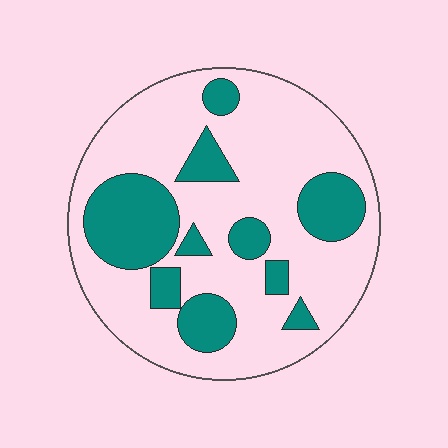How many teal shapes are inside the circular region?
10.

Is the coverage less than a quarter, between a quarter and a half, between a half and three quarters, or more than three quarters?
Between a quarter and a half.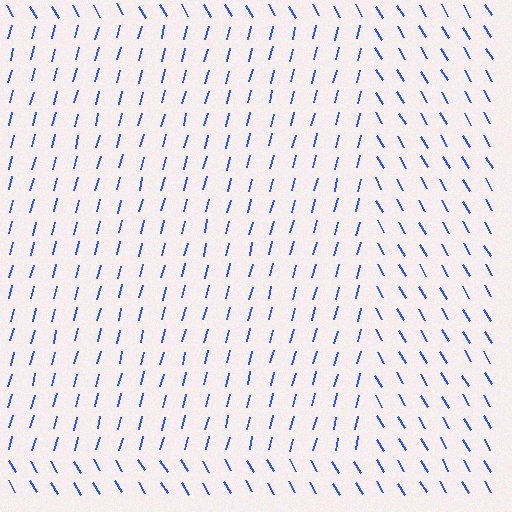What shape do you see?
I see a rectangle.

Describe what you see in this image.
The image is filled with small blue line segments. A rectangle region in the image has lines oriented differently from the surrounding lines, creating a visible texture boundary.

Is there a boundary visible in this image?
Yes, there is a texture boundary formed by a change in line orientation.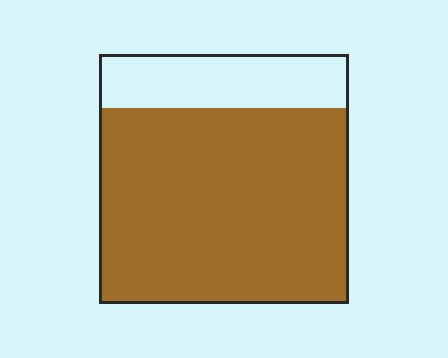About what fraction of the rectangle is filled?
About four fifths (4/5).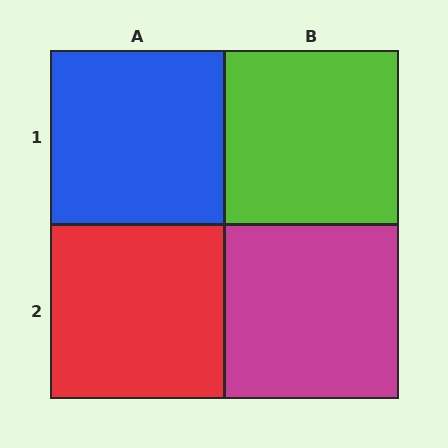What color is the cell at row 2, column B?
Magenta.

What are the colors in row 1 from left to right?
Blue, lime.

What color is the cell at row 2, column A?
Red.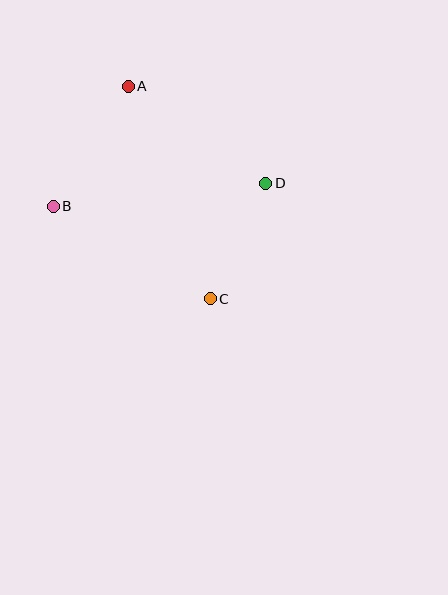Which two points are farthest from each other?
Points A and C are farthest from each other.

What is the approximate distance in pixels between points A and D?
The distance between A and D is approximately 168 pixels.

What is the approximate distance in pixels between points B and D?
The distance between B and D is approximately 214 pixels.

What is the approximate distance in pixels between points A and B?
The distance between A and B is approximately 142 pixels.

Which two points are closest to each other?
Points C and D are closest to each other.